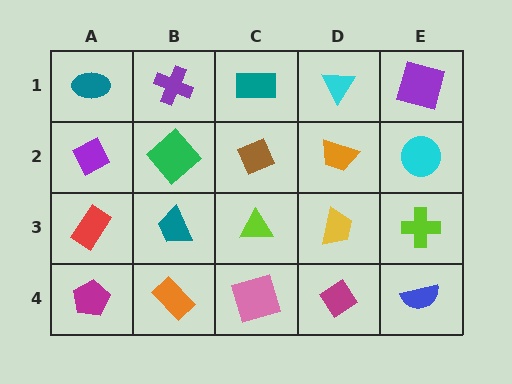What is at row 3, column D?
A yellow trapezoid.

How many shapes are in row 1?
5 shapes.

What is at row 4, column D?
A magenta diamond.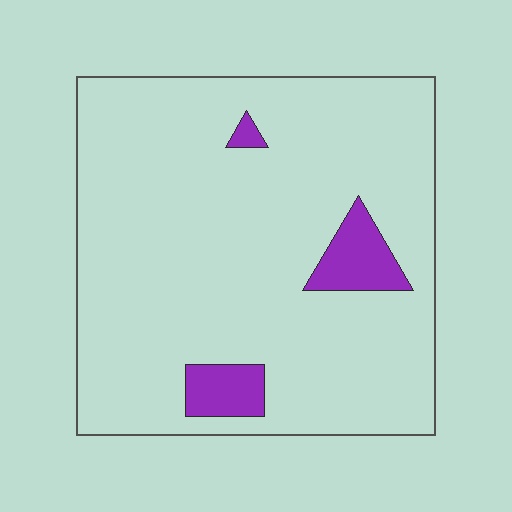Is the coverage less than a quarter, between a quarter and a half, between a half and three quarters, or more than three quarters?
Less than a quarter.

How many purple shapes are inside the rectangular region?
3.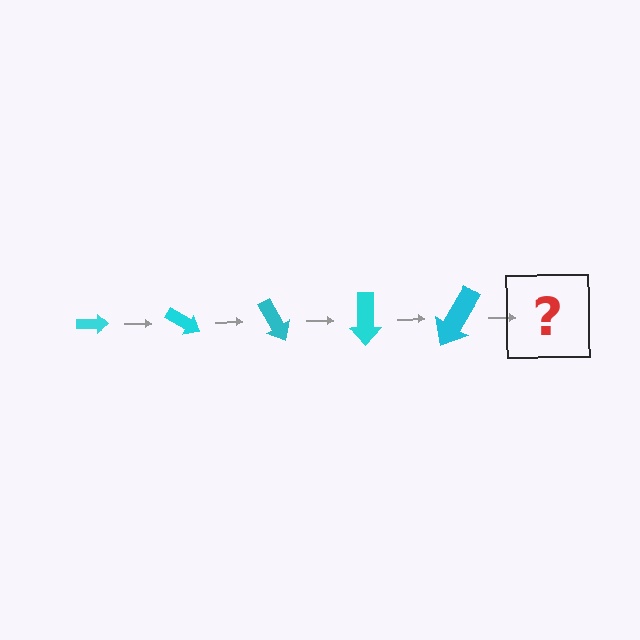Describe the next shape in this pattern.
It should be an arrow, larger than the previous one and rotated 150 degrees from the start.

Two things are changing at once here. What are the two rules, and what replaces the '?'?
The two rules are that the arrow grows larger each step and it rotates 30 degrees each step. The '?' should be an arrow, larger than the previous one and rotated 150 degrees from the start.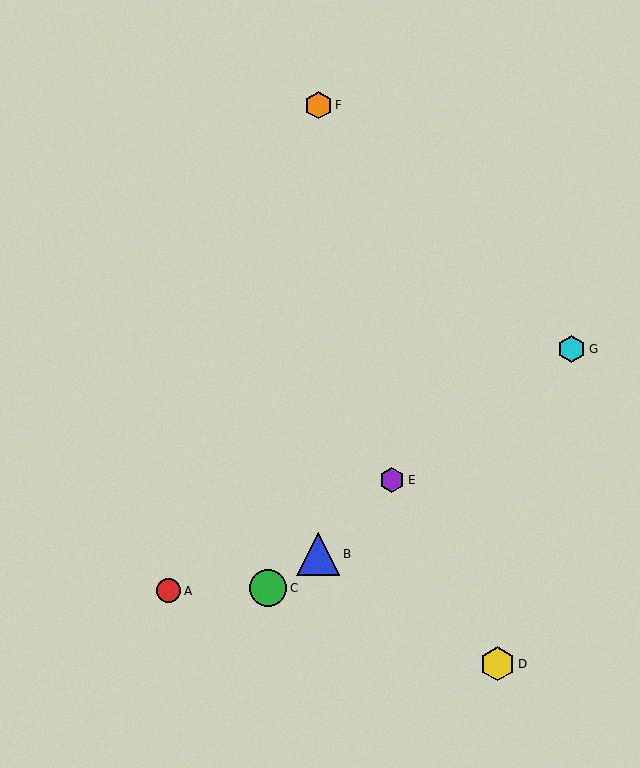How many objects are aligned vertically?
2 objects (B, F) are aligned vertically.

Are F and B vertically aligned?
Yes, both are at x≈318.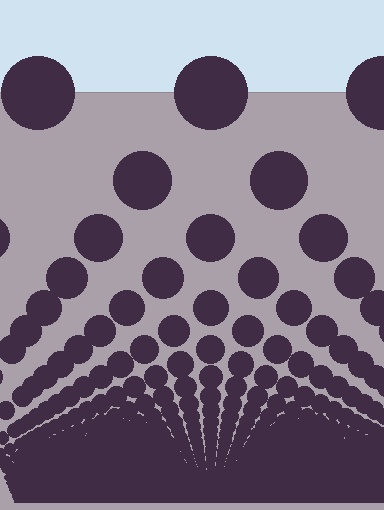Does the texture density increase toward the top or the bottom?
Density increases toward the bottom.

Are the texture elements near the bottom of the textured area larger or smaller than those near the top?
Smaller. The gradient is inverted — elements near the bottom are smaller and denser.